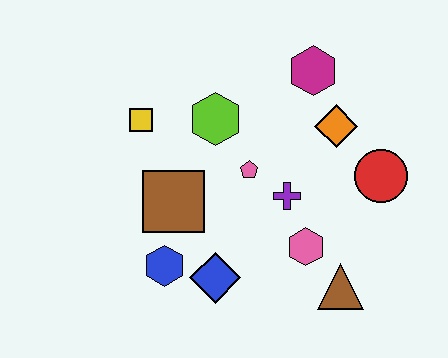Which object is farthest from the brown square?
The red circle is farthest from the brown square.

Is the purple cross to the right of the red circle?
No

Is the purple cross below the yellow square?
Yes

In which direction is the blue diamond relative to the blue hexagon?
The blue diamond is to the right of the blue hexagon.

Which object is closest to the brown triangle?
The pink hexagon is closest to the brown triangle.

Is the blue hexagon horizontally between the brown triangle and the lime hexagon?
No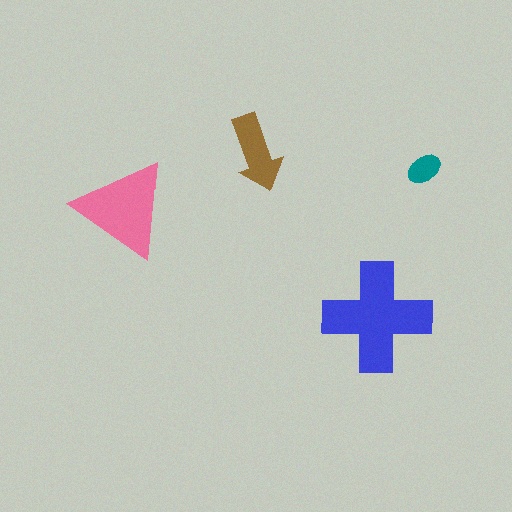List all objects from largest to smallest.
The blue cross, the pink triangle, the brown arrow, the teal ellipse.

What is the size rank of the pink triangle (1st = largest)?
2nd.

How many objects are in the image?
There are 4 objects in the image.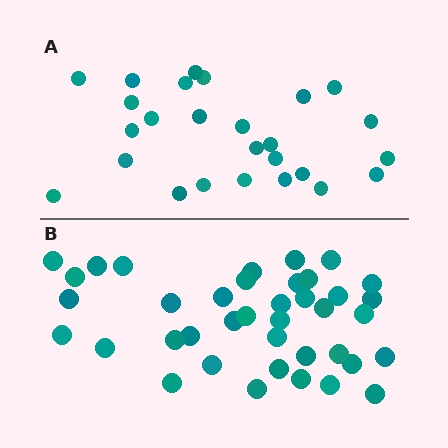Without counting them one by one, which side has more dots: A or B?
Region B (the bottom region) has more dots.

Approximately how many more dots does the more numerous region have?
Region B has approximately 15 more dots than region A.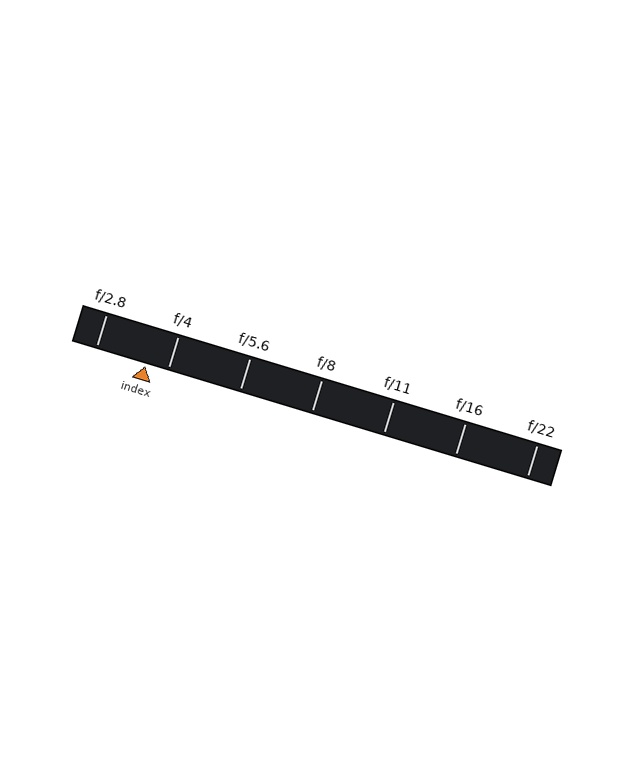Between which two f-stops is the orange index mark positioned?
The index mark is between f/2.8 and f/4.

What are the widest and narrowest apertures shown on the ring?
The widest aperture shown is f/2.8 and the narrowest is f/22.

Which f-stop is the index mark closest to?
The index mark is closest to f/4.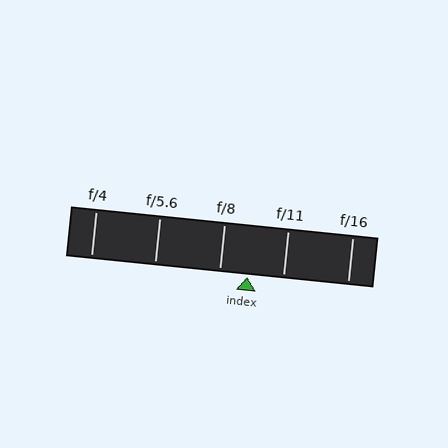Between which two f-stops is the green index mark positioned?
The index mark is between f/8 and f/11.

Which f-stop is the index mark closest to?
The index mark is closest to f/8.